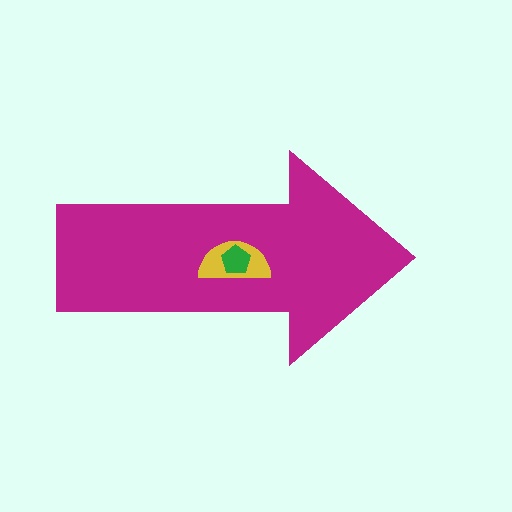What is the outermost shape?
The magenta arrow.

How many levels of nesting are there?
3.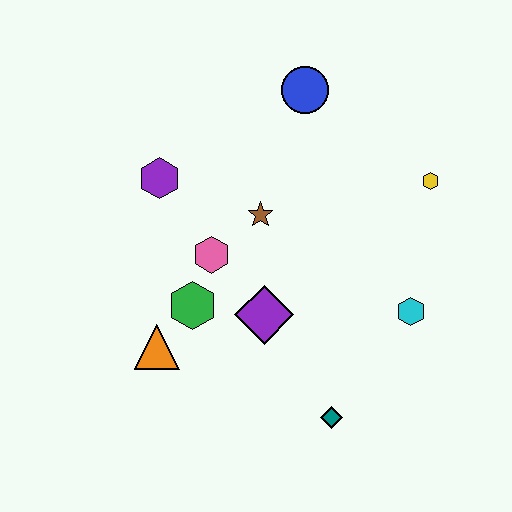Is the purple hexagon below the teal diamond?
No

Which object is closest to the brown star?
The pink hexagon is closest to the brown star.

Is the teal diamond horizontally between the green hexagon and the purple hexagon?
No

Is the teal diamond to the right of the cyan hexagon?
No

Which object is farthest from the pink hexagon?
The yellow hexagon is farthest from the pink hexagon.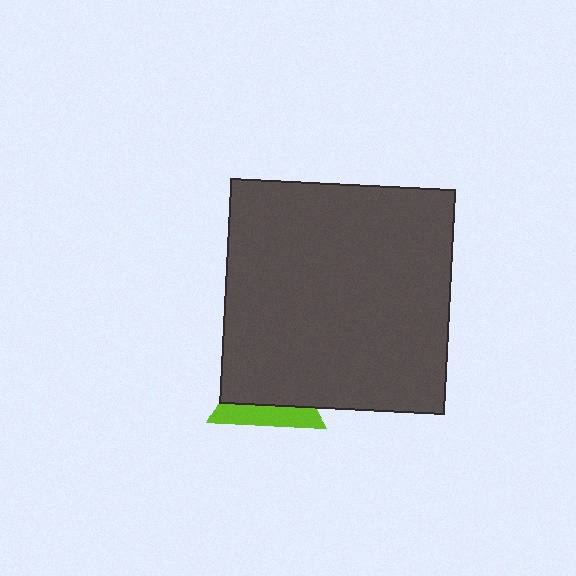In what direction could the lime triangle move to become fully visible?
The lime triangle could move down. That would shift it out from behind the dark gray square entirely.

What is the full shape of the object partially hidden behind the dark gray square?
The partially hidden object is a lime triangle.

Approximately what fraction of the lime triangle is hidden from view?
Roughly 65% of the lime triangle is hidden behind the dark gray square.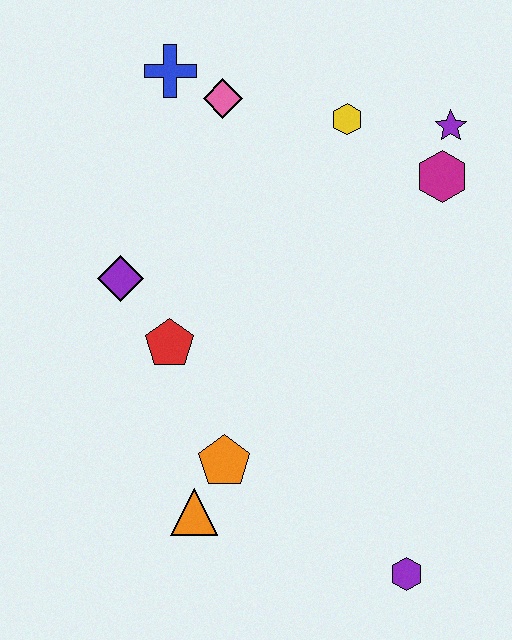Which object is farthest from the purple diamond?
The purple hexagon is farthest from the purple diamond.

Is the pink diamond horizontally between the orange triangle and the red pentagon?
No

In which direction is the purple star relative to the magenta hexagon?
The purple star is above the magenta hexagon.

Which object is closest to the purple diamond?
The red pentagon is closest to the purple diamond.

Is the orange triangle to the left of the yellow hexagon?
Yes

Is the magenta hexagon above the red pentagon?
Yes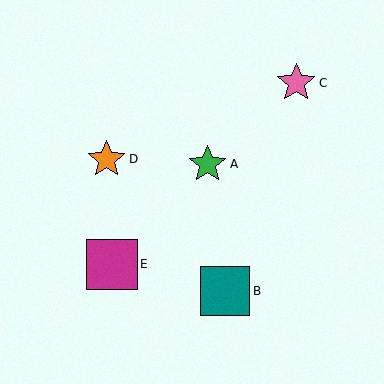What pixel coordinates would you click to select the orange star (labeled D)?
Click at (106, 159) to select the orange star D.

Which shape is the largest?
The magenta square (labeled E) is the largest.